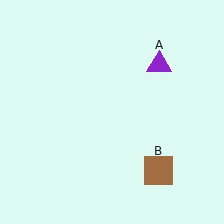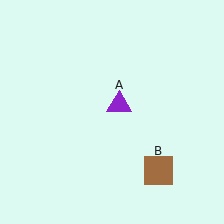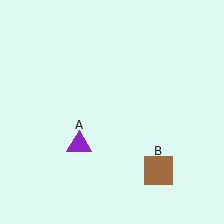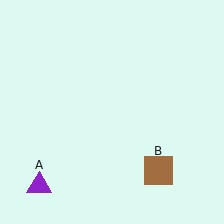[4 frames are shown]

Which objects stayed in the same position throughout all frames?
Brown square (object B) remained stationary.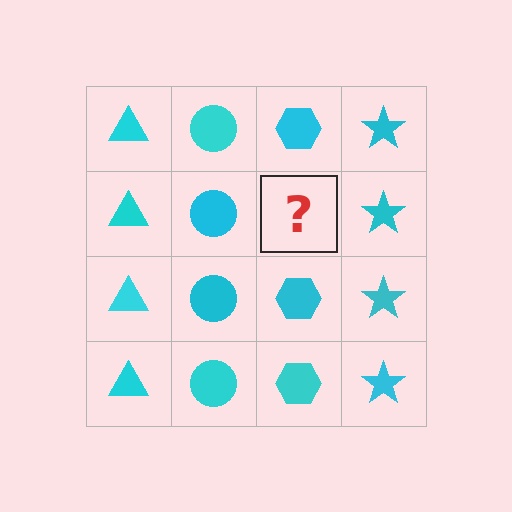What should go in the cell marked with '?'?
The missing cell should contain a cyan hexagon.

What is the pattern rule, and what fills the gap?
The rule is that each column has a consistent shape. The gap should be filled with a cyan hexagon.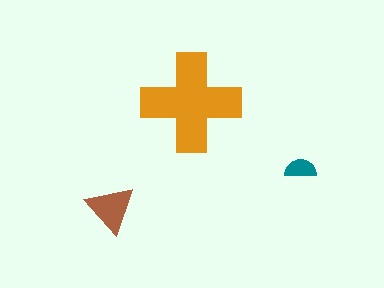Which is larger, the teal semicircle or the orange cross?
The orange cross.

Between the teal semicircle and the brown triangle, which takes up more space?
The brown triangle.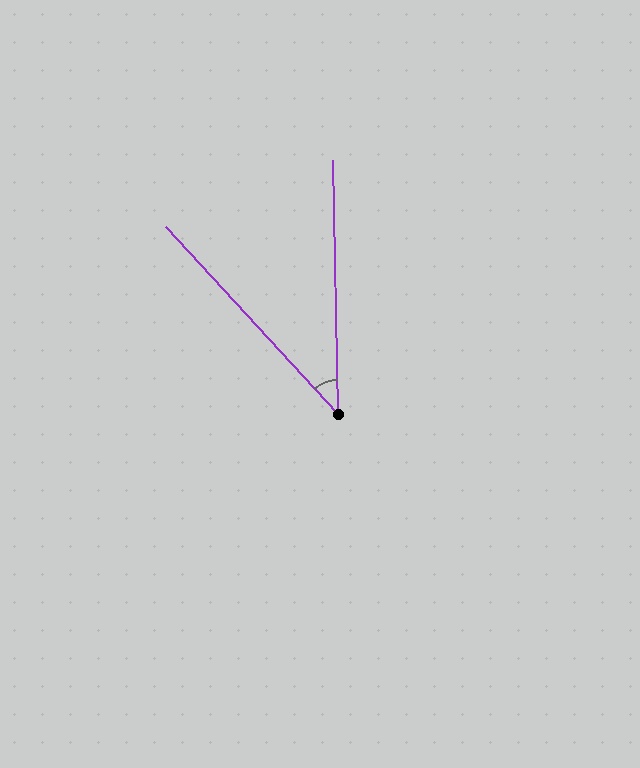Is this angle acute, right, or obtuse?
It is acute.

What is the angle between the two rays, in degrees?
Approximately 41 degrees.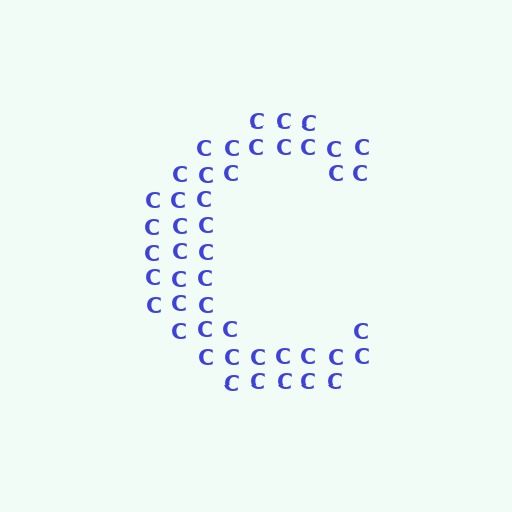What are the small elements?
The small elements are letter C's.